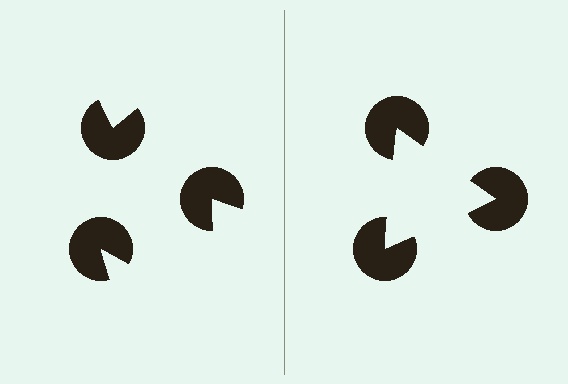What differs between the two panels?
The pac-man discs are positioned identically on both sides; only the wedge orientations differ. On the right they align to a triangle; on the left they are misaligned.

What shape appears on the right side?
An illusory triangle.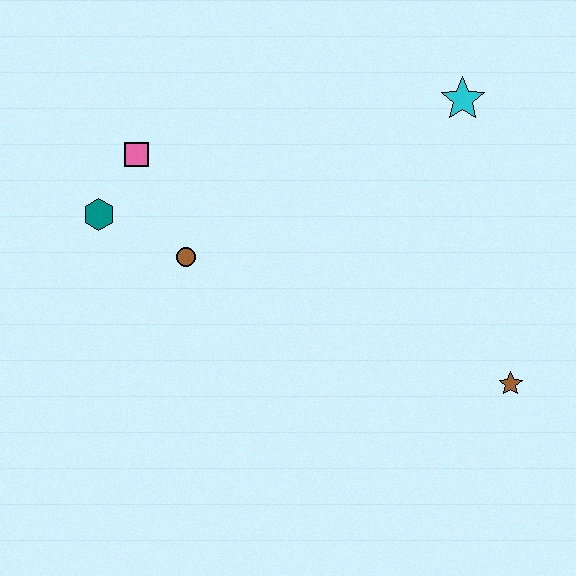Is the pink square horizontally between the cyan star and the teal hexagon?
Yes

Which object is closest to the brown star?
The cyan star is closest to the brown star.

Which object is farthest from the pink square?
The brown star is farthest from the pink square.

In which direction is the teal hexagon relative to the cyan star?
The teal hexagon is to the left of the cyan star.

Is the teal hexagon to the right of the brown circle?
No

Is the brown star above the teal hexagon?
No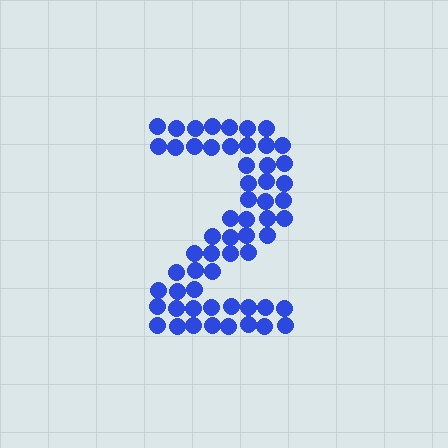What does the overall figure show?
The overall figure shows the digit 2.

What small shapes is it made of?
It is made of small circles.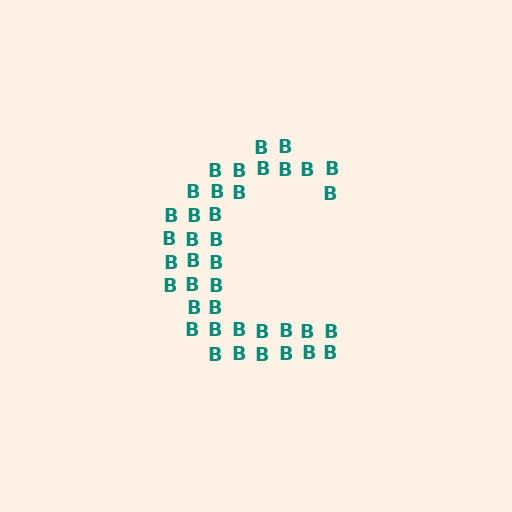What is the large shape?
The large shape is the letter C.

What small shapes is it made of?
It is made of small letter B's.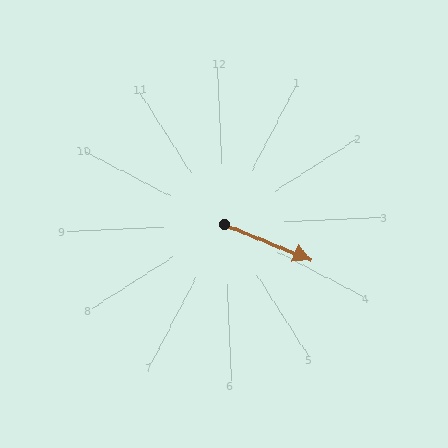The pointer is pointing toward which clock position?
Roughly 4 o'clock.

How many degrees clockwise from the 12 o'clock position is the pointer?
Approximately 115 degrees.